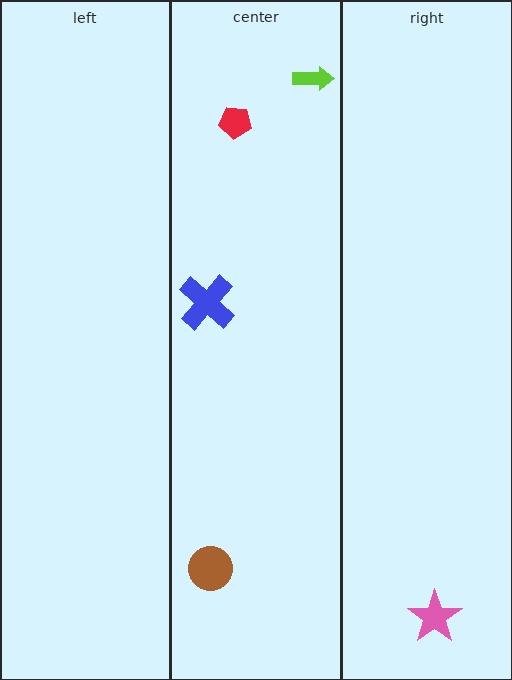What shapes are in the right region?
The pink star.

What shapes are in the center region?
The red pentagon, the blue cross, the lime arrow, the brown circle.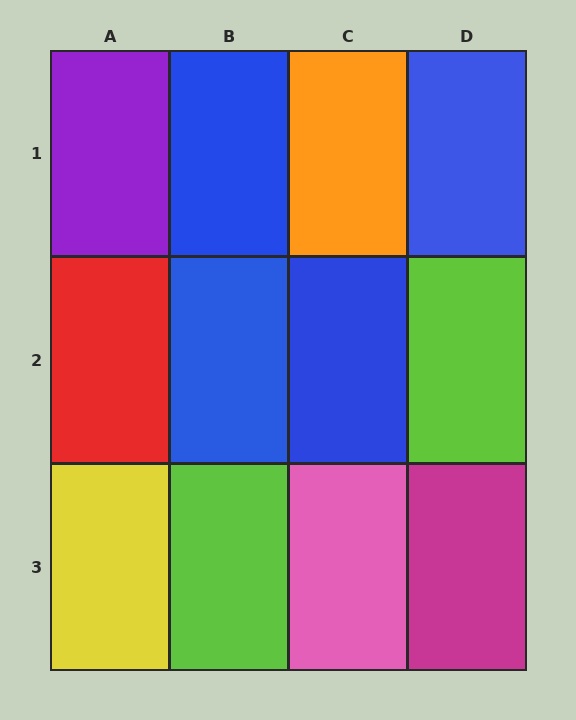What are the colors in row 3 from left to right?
Yellow, lime, pink, magenta.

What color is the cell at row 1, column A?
Purple.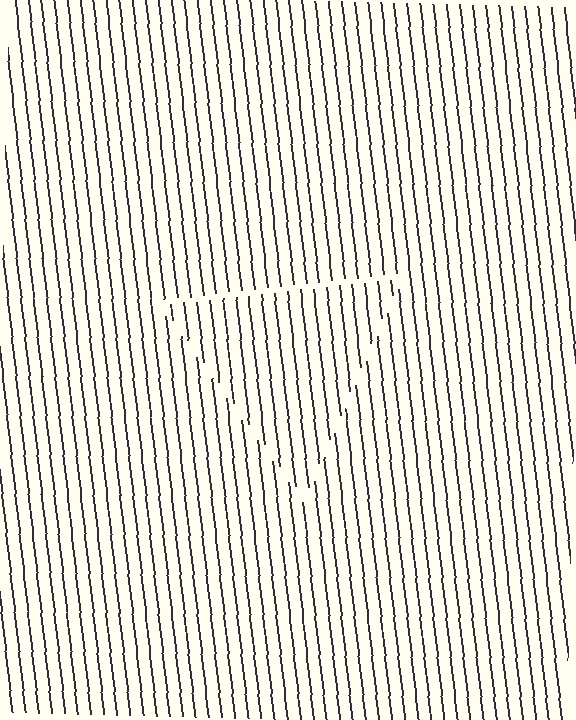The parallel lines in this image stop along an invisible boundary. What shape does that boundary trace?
An illusory triangle. The interior of the shape contains the same grating, shifted by half a period — the contour is defined by the phase discontinuity where line-ends from the inner and outer gratings abut.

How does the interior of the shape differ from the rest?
The interior of the shape contains the same grating, shifted by half a period — the contour is defined by the phase discontinuity where line-ends from the inner and outer gratings abut.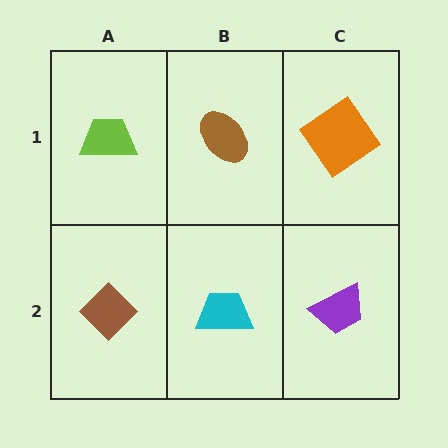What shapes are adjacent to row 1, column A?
A brown diamond (row 2, column A), a brown ellipse (row 1, column B).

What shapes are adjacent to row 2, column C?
An orange diamond (row 1, column C), a cyan trapezoid (row 2, column B).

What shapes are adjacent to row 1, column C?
A purple trapezoid (row 2, column C), a brown ellipse (row 1, column B).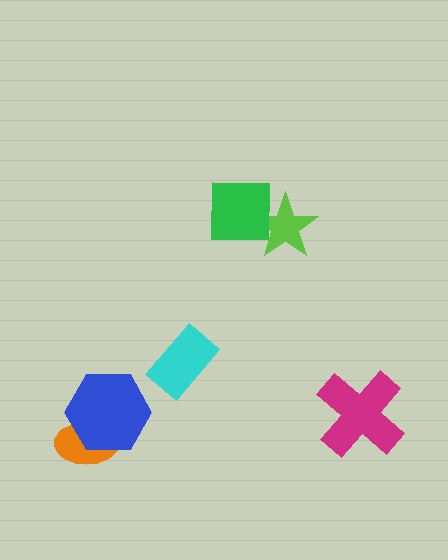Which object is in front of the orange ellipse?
The blue hexagon is in front of the orange ellipse.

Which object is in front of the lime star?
The green square is in front of the lime star.